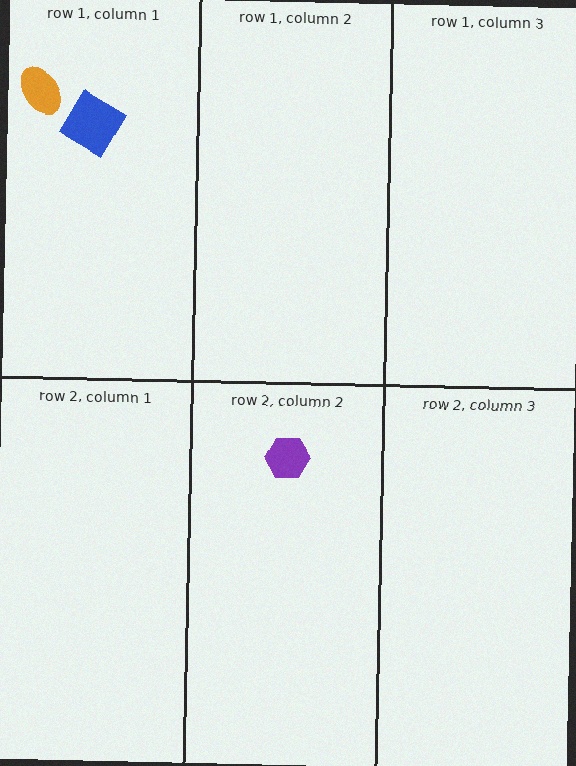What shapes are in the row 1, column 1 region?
The orange ellipse, the blue diamond.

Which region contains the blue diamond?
The row 1, column 1 region.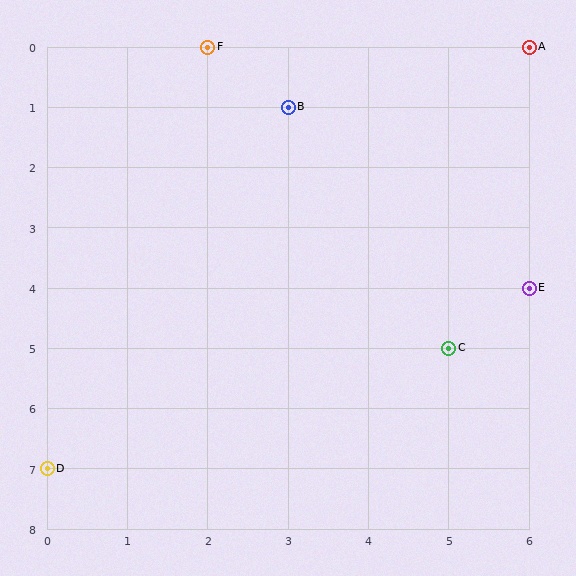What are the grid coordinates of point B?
Point B is at grid coordinates (3, 1).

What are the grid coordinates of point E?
Point E is at grid coordinates (6, 4).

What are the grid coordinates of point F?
Point F is at grid coordinates (2, 0).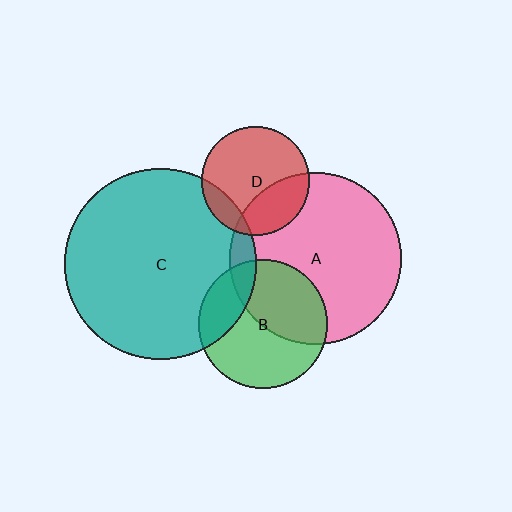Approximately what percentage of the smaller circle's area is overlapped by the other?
Approximately 45%.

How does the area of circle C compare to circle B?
Approximately 2.2 times.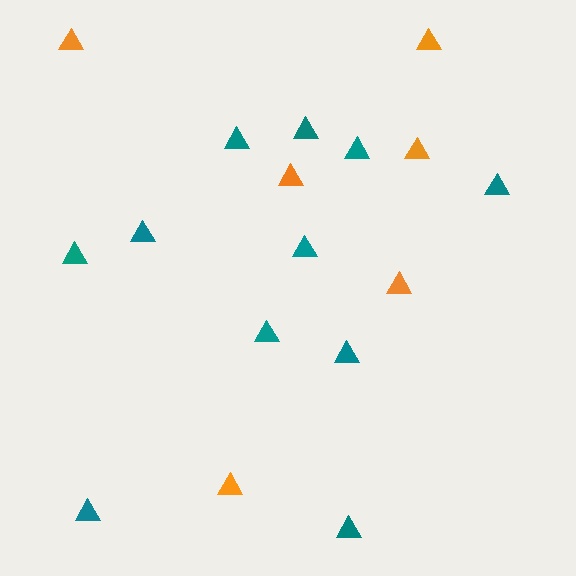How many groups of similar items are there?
There are 2 groups: one group of orange triangles (6) and one group of teal triangles (11).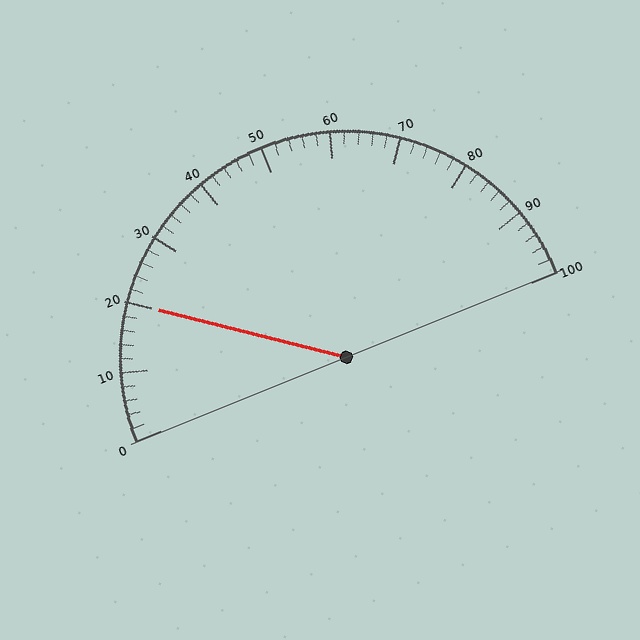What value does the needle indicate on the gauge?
The needle indicates approximately 20.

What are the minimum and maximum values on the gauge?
The gauge ranges from 0 to 100.